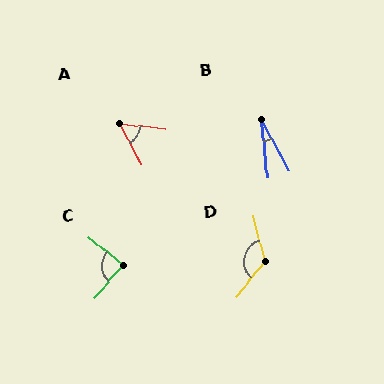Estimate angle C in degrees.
Approximately 88 degrees.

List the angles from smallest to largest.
B (23°), A (57°), C (88°), D (126°).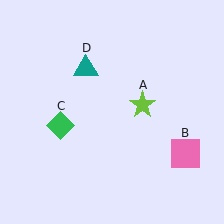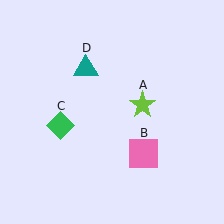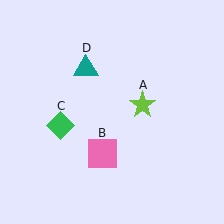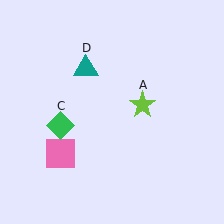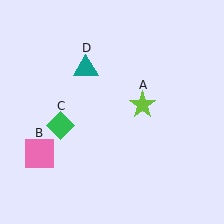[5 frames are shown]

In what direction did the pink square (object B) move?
The pink square (object B) moved left.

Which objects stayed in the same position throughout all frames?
Lime star (object A) and green diamond (object C) and teal triangle (object D) remained stationary.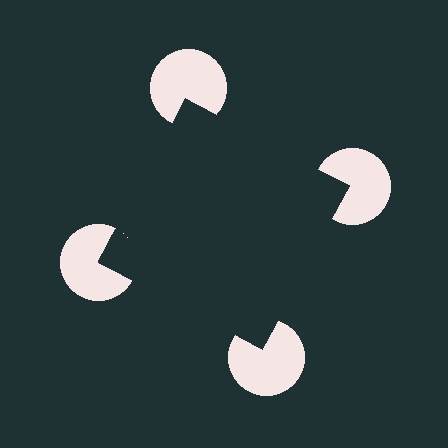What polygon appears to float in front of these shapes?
An illusory square — its edges are inferred from the aligned wedge cuts in the pac-man discs, not physically drawn.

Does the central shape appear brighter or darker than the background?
It typically appears slightly darker than the background, even though no actual brightness change is drawn.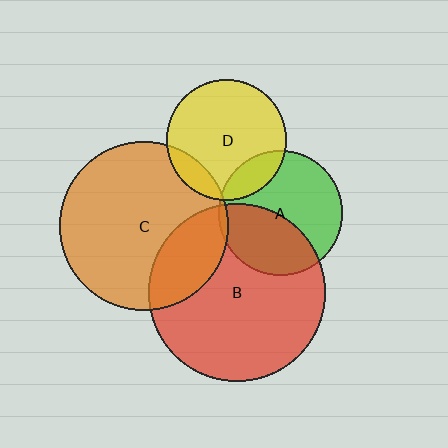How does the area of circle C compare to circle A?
Approximately 1.9 times.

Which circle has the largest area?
Circle B (red).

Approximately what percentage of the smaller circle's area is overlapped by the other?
Approximately 5%.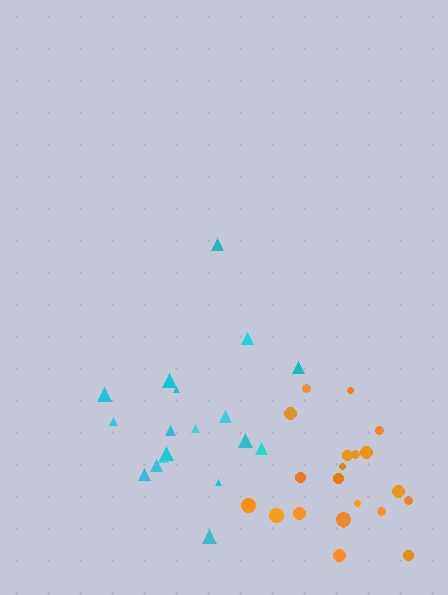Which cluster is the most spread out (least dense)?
Cyan.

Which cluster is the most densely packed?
Orange.